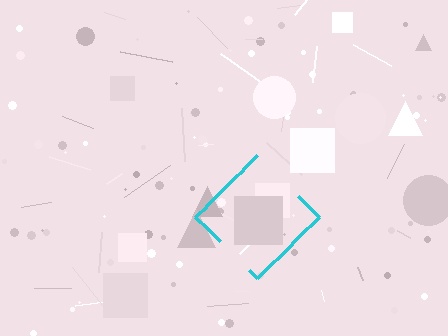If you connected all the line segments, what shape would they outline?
They would outline a diamond.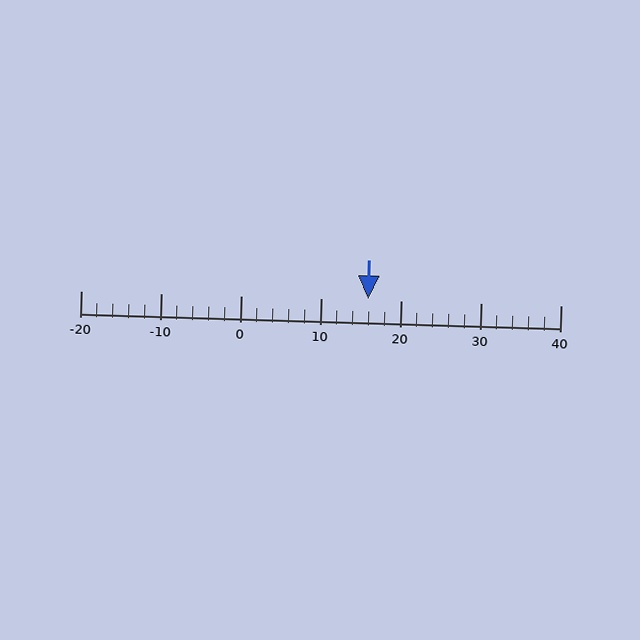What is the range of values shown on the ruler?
The ruler shows values from -20 to 40.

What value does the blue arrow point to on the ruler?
The blue arrow points to approximately 16.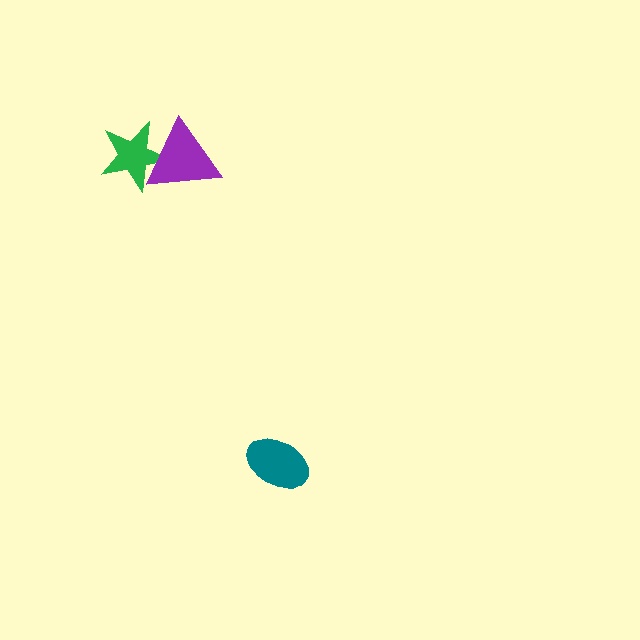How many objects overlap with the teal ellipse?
0 objects overlap with the teal ellipse.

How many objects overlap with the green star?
1 object overlaps with the green star.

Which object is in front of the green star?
The purple triangle is in front of the green star.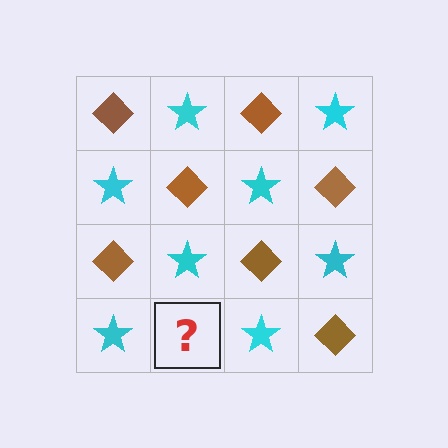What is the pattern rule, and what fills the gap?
The rule is that it alternates brown diamond and cyan star in a checkerboard pattern. The gap should be filled with a brown diamond.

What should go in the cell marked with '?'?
The missing cell should contain a brown diamond.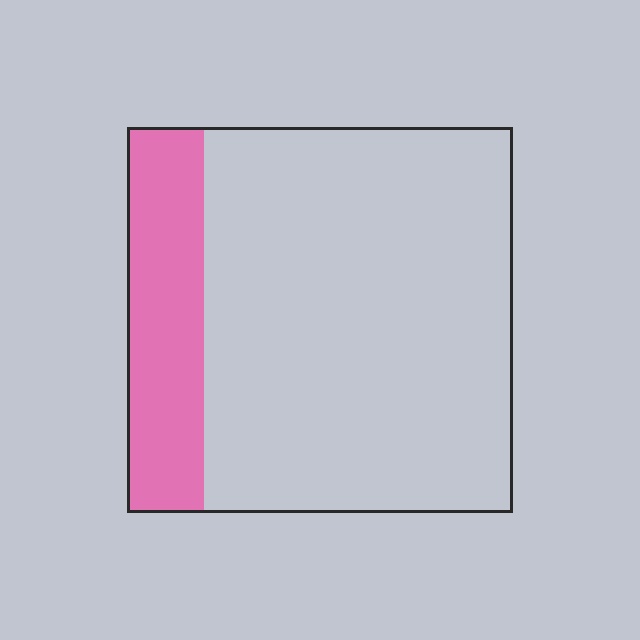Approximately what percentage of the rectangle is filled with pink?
Approximately 20%.